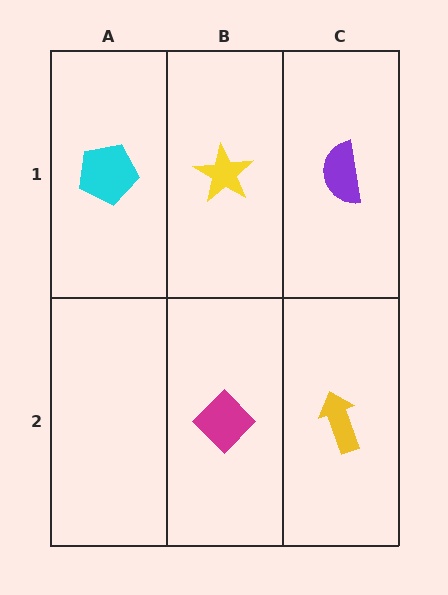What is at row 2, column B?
A magenta diamond.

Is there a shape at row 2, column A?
No, that cell is empty.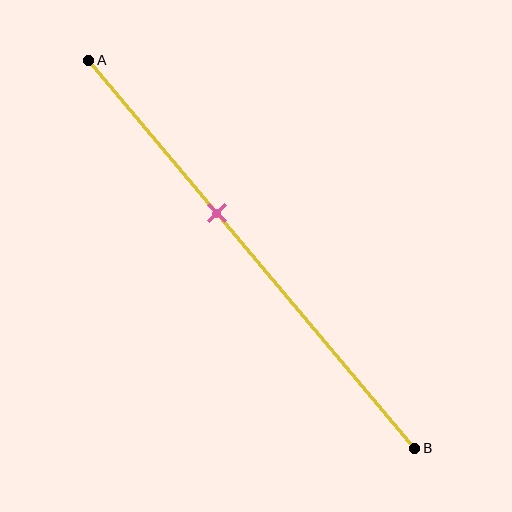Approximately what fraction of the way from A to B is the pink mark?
The pink mark is approximately 40% of the way from A to B.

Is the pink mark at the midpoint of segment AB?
No, the mark is at about 40% from A, not at the 50% midpoint.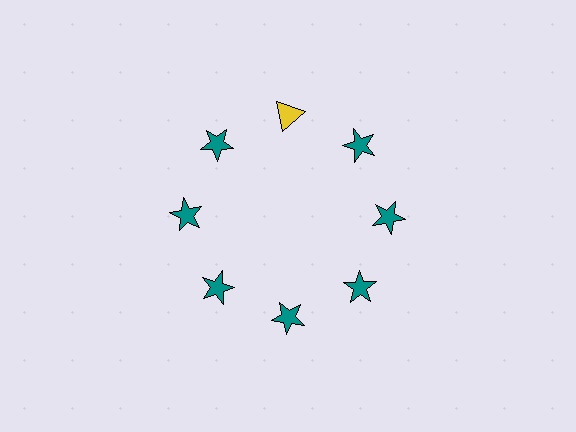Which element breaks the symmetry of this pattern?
The yellow triangle at roughly the 12 o'clock position breaks the symmetry. All other shapes are teal stars.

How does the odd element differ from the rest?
It differs in both color (yellow instead of teal) and shape (triangle instead of star).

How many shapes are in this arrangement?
There are 8 shapes arranged in a ring pattern.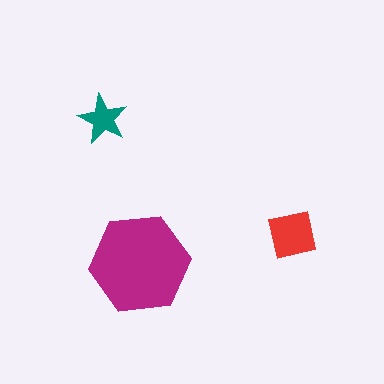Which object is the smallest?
The teal star.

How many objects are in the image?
There are 3 objects in the image.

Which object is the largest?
The magenta hexagon.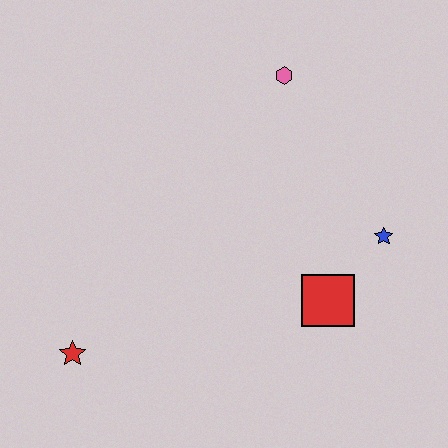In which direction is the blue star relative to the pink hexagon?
The blue star is below the pink hexagon.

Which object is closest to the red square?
The blue star is closest to the red square.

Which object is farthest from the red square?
The red star is farthest from the red square.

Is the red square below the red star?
No